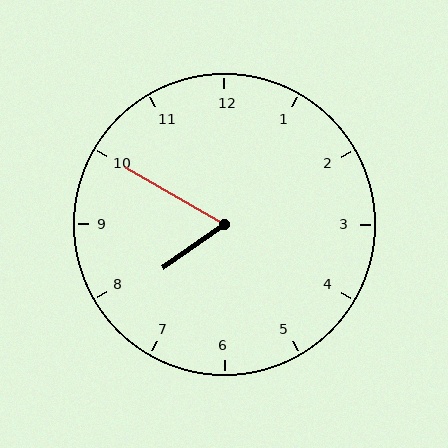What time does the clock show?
7:50.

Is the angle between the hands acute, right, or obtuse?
It is acute.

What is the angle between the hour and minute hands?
Approximately 65 degrees.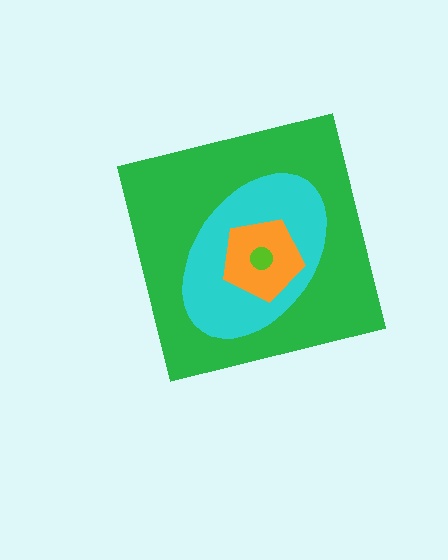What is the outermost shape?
The green square.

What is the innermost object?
The lime circle.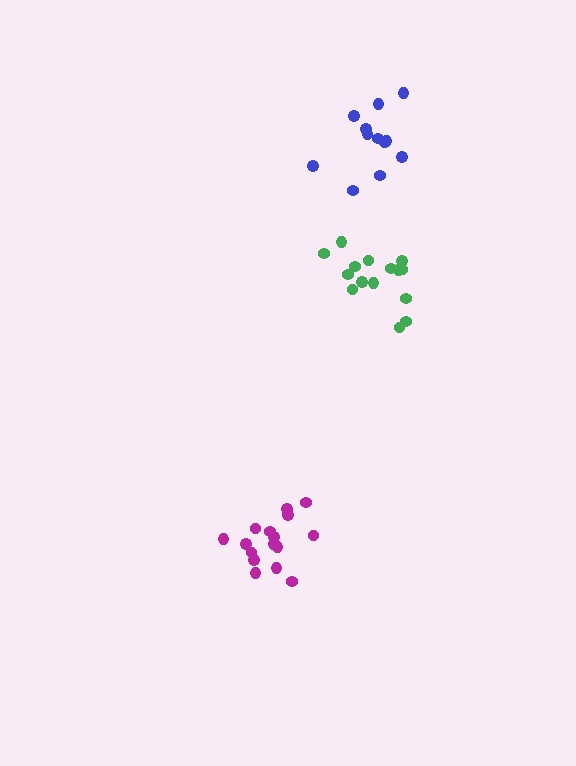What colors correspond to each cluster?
The clusters are colored: green, magenta, blue.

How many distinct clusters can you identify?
There are 3 distinct clusters.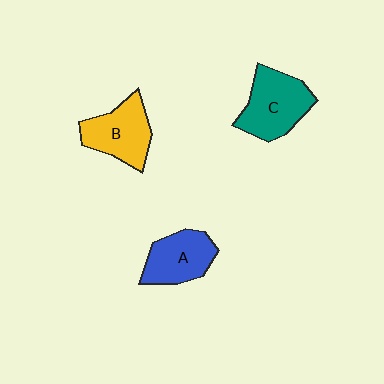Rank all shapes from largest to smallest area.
From largest to smallest: C (teal), B (yellow), A (blue).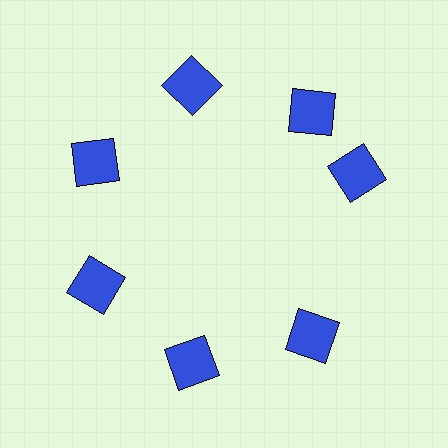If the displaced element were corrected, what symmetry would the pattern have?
It would have 7-fold rotational symmetry — the pattern would map onto itself every 51 degrees.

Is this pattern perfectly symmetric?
No. The 7 blue squares are arranged in a ring, but one element near the 3 o'clock position is rotated out of alignment along the ring, breaking the 7-fold rotational symmetry.